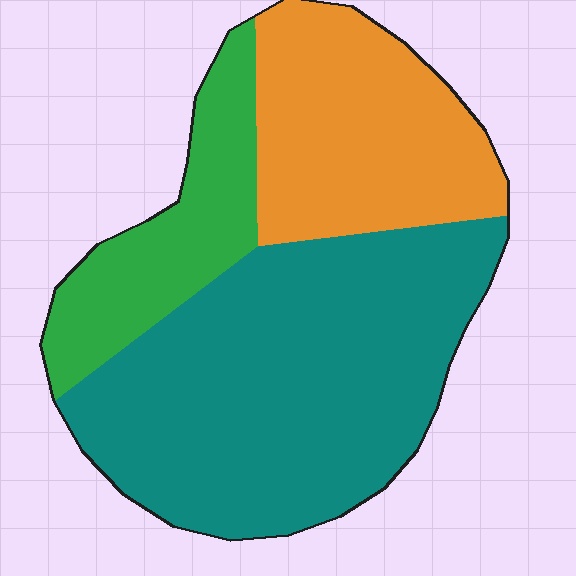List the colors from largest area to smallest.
From largest to smallest: teal, orange, green.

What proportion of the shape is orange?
Orange takes up about one quarter (1/4) of the shape.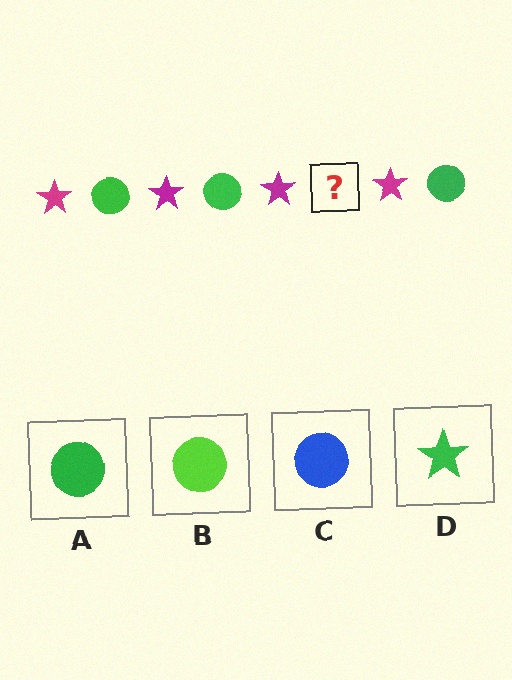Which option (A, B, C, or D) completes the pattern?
A.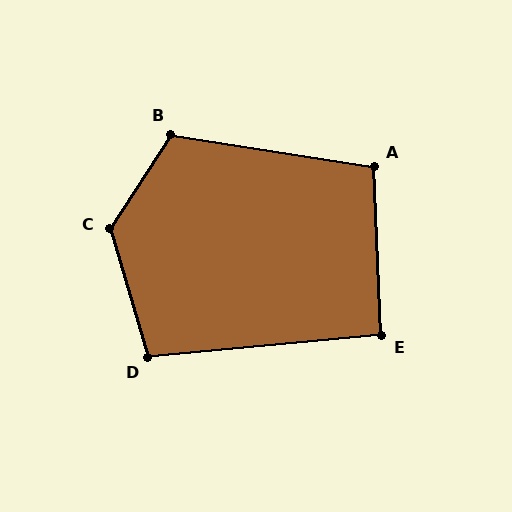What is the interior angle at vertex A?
Approximately 101 degrees (obtuse).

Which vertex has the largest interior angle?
C, at approximately 131 degrees.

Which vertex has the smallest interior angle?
E, at approximately 93 degrees.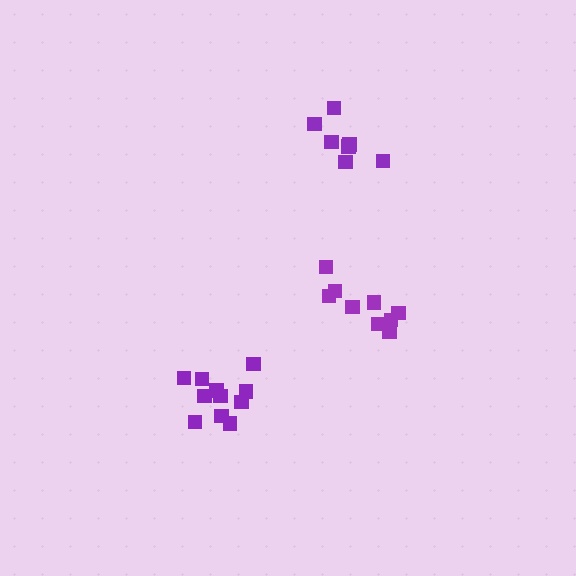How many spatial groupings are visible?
There are 3 spatial groupings.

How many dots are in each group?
Group 1: 11 dots, Group 2: 8 dots, Group 3: 9 dots (28 total).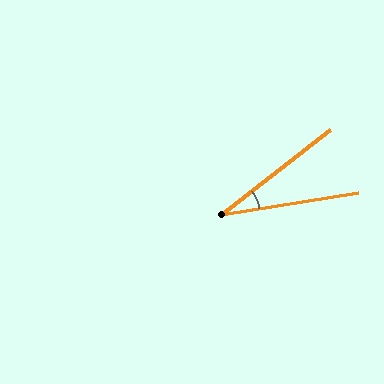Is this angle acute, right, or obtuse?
It is acute.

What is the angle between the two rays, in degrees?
Approximately 29 degrees.